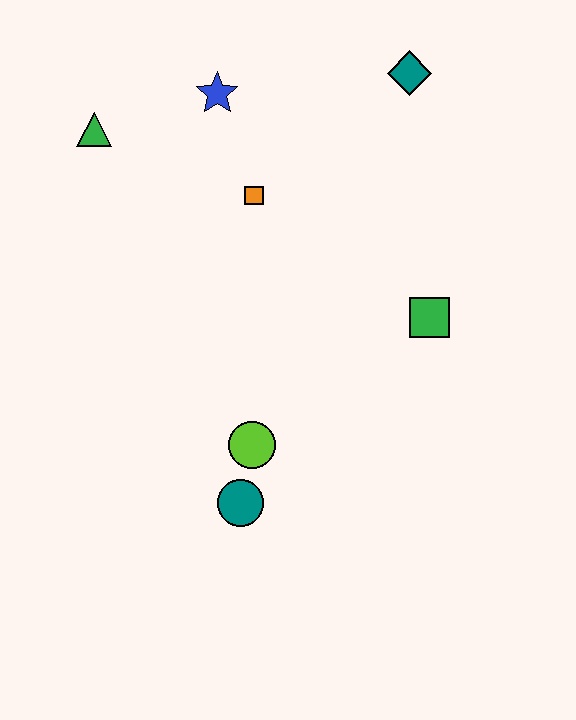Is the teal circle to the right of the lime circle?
No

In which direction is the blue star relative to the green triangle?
The blue star is to the right of the green triangle.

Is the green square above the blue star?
No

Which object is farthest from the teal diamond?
The teal circle is farthest from the teal diamond.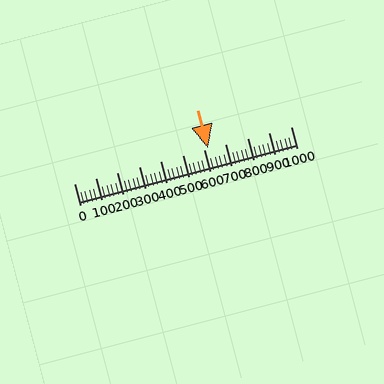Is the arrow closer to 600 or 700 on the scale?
The arrow is closer to 600.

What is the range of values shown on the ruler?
The ruler shows values from 0 to 1000.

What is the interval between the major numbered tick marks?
The major tick marks are spaced 100 units apart.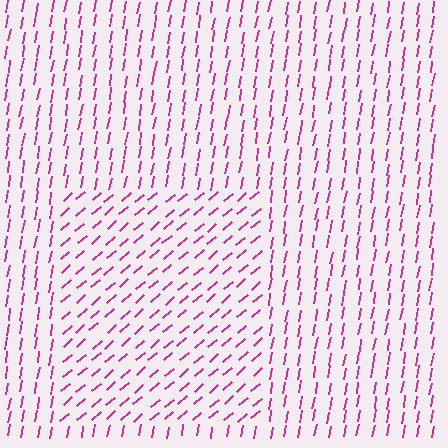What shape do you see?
I see a rectangle.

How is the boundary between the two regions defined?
The boundary is defined purely by a change in line orientation (approximately 39 degrees difference). All lines are the same color and thickness.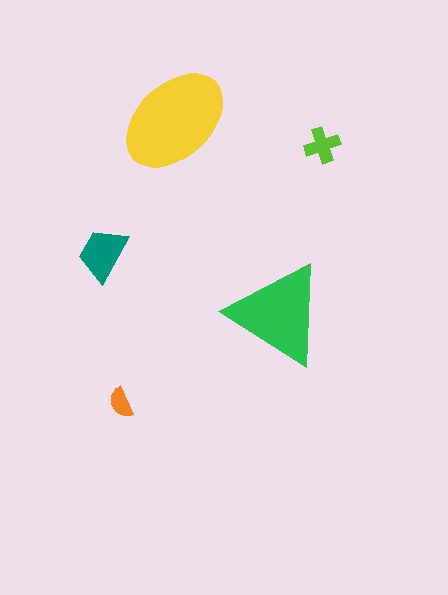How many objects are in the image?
There are 5 objects in the image.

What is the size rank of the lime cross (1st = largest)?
4th.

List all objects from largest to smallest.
The yellow ellipse, the green triangle, the teal trapezoid, the lime cross, the orange semicircle.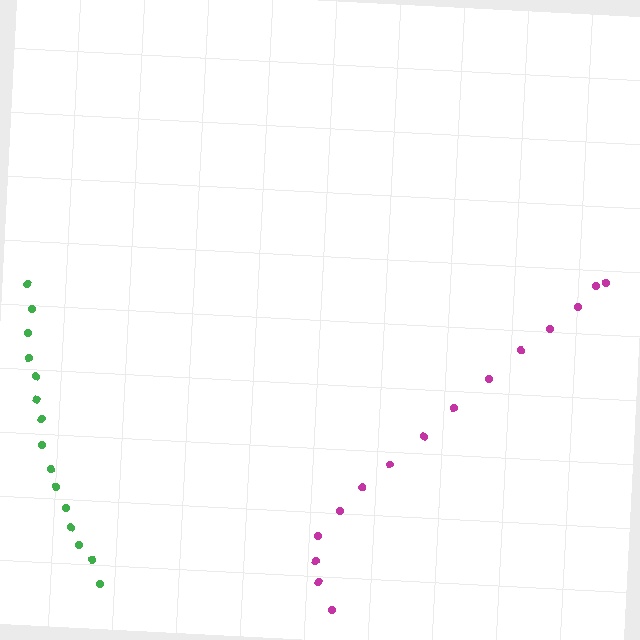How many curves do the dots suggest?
There are 2 distinct paths.